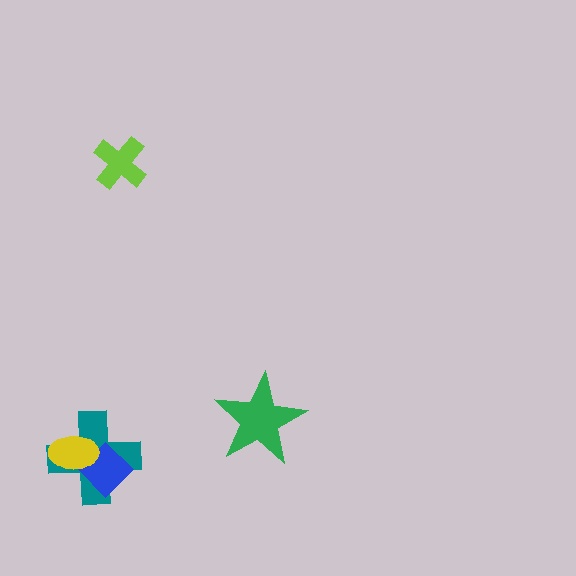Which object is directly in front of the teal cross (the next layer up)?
The blue diamond is directly in front of the teal cross.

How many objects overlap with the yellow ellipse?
2 objects overlap with the yellow ellipse.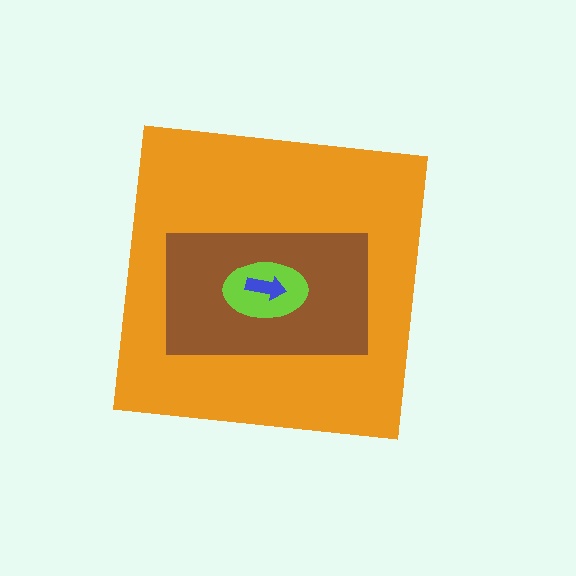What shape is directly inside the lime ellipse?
The blue arrow.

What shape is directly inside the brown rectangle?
The lime ellipse.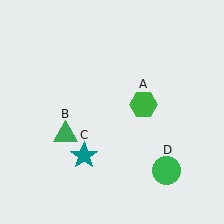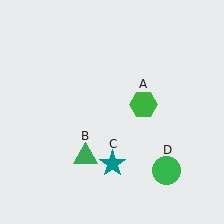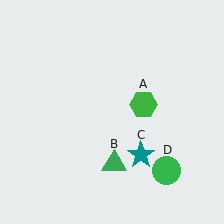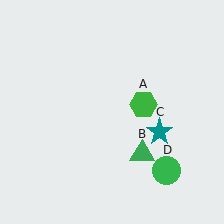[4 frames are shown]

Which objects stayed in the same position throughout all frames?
Green hexagon (object A) and green circle (object D) remained stationary.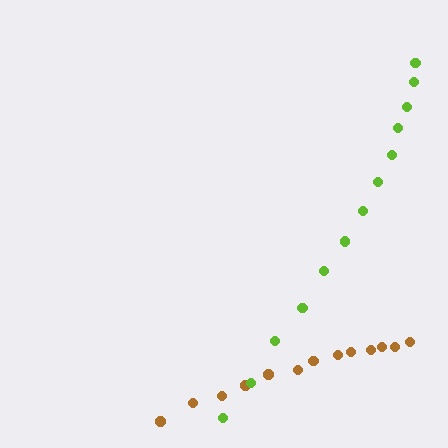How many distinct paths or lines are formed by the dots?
There are 2 distinct paths.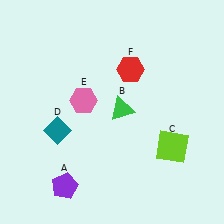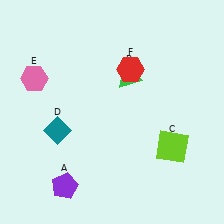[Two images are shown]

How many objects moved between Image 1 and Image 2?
2 objects moved between the two images.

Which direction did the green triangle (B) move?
The green triangle (B) moved up.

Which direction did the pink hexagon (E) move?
The pink hexagon (E) moved left.